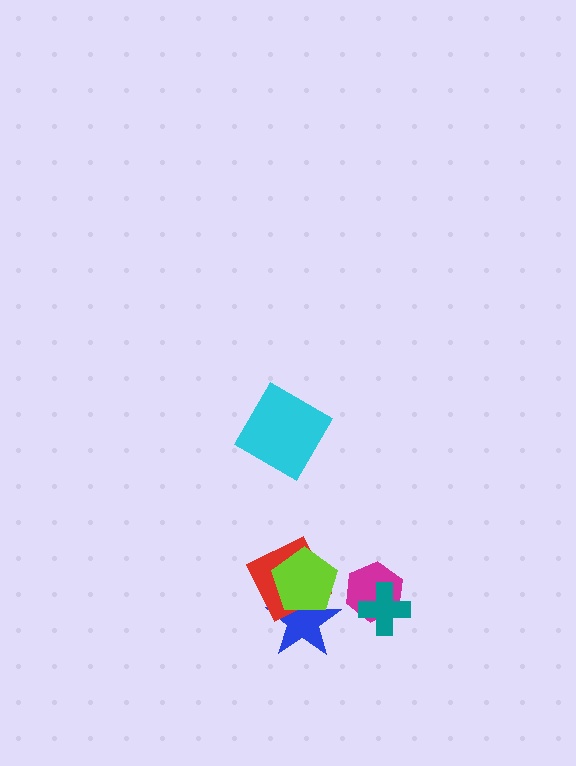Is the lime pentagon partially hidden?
No, no other shape covers it.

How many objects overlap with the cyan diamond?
0 objects overlap with the cyan diamond.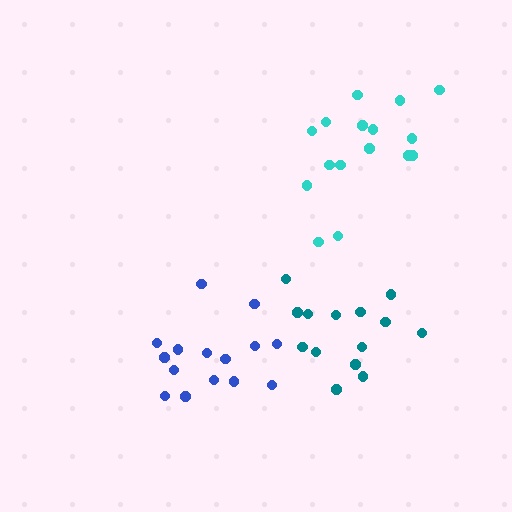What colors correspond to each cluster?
The clusters are colored: teal, cyan, blue.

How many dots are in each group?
Group 1: 14 dots, Group 2: 16 dots, Group 3: 15 dots (45 total).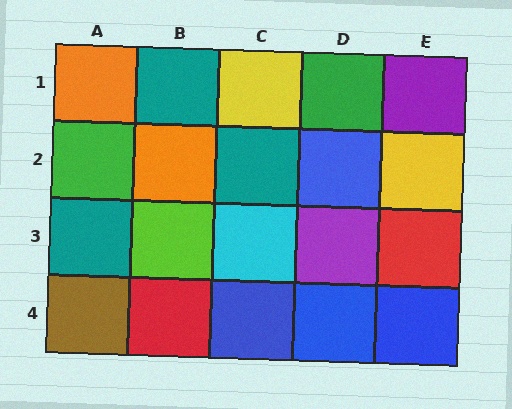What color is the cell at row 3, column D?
Purple.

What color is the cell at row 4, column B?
Red.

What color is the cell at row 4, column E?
Blue.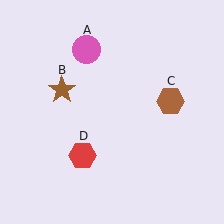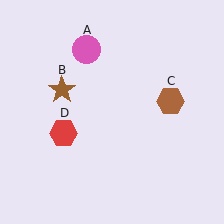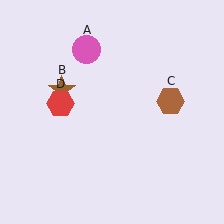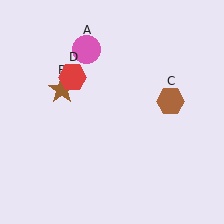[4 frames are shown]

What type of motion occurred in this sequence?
The red hexagon (object D) rotated clockwise around the center of the scene.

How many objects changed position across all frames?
1 object changed position: red hexagon (object D).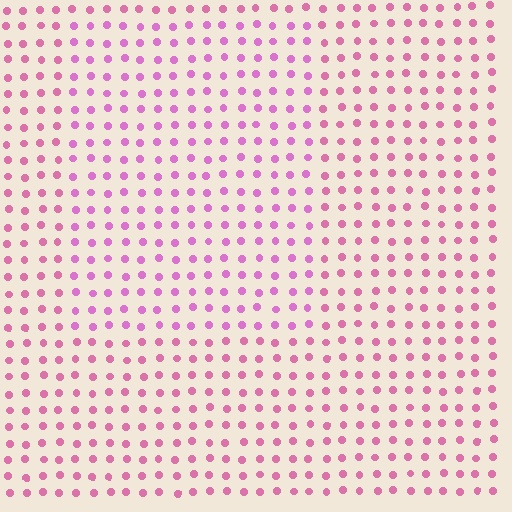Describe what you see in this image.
The image is filled with small pink elements in a uniform arrangement. A rectangle-shaped region is visible where the elements are tinted to a slightly different hue, forming a subtle color boundary.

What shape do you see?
I see a rectangle.